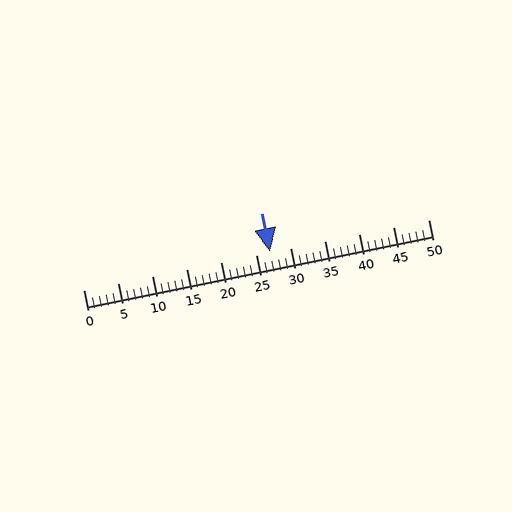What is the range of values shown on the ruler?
The ruler shows values from 0 to 50.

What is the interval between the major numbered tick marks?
The major tick marks are spaced 5 units apart.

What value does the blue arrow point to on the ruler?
The blue arrow points to approximately 27.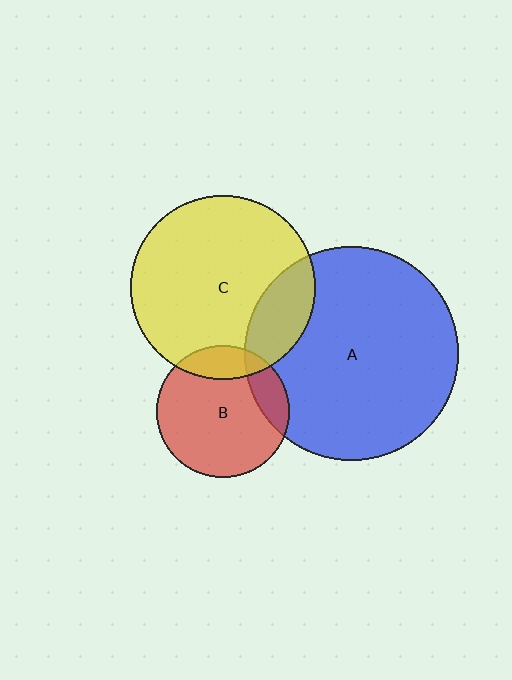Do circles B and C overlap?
Yes.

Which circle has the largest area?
Circle A (blue).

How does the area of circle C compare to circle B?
Approximately 1.9 times.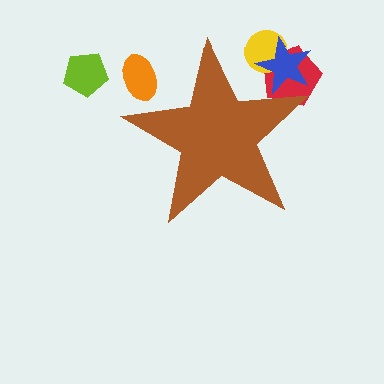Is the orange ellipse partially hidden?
Yes, the orange ellipse is partially hidden behind the brown star.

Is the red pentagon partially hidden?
Yes, the red pentagon is partially hidden behind the brown star.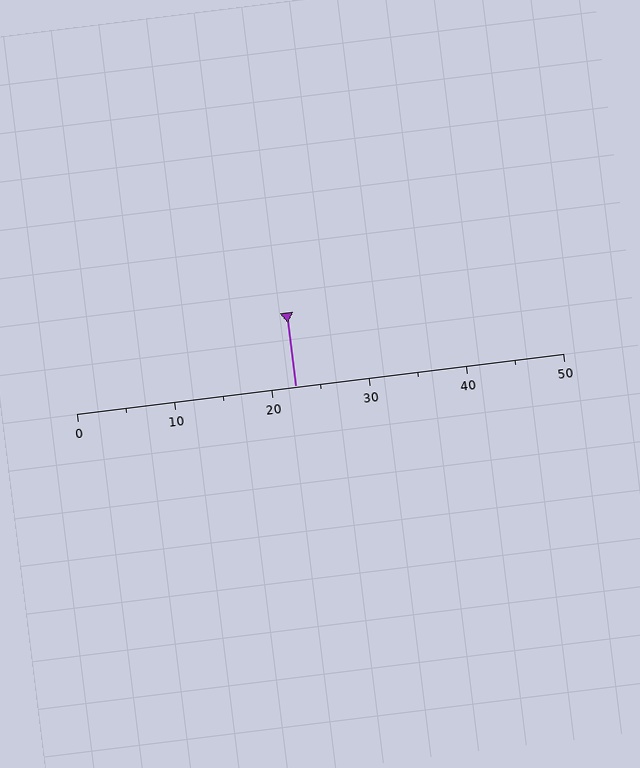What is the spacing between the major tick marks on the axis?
The major ticks are spaced 10 apart.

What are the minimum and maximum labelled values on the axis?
The axis runs from 0 to 50.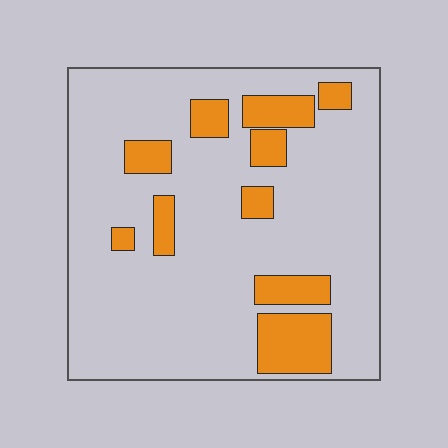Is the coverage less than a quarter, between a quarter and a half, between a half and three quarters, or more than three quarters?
Less than a quarter.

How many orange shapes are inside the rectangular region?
10.